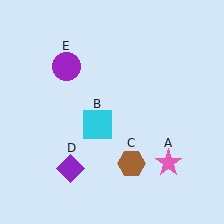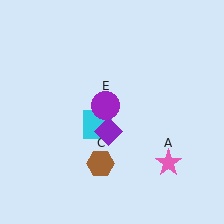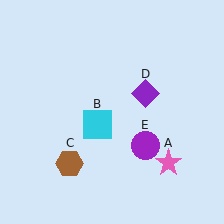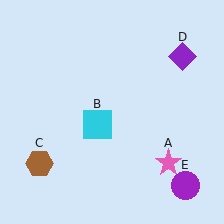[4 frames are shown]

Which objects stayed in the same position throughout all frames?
Pink star (object A) and cyan square (object B) remained stationary.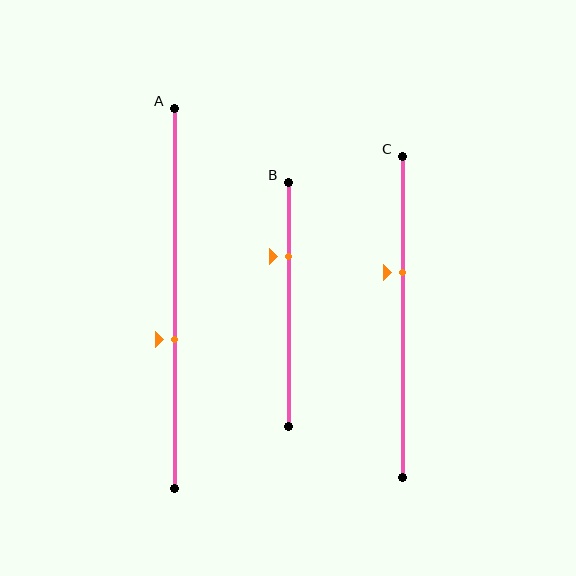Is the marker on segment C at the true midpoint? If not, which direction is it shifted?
No, the marker on segment C is shifted upward by about 14% of the segment length.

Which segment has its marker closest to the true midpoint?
Segment A has its marker closest to the true midpoint.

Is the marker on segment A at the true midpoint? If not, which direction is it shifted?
No, the marker on segment A is shifted downward by about 11% of the segment length.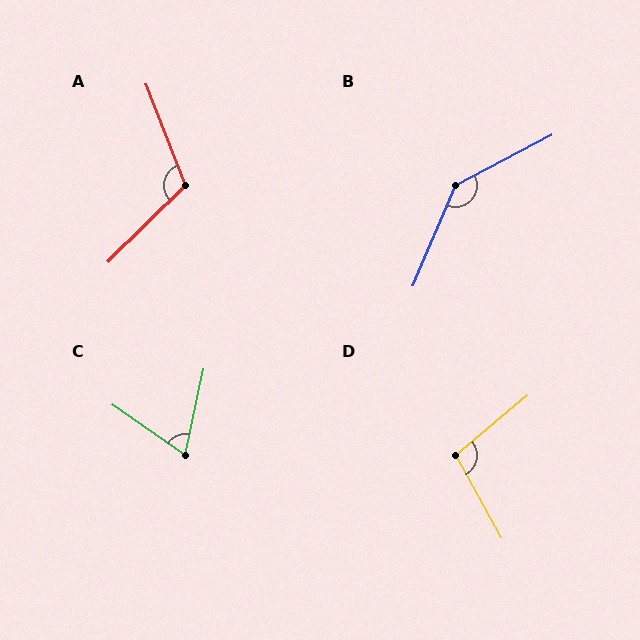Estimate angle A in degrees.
Approximately 113 degrees.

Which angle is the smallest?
C, at approximately 68 degrees.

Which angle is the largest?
B, at approximately 141 degrees.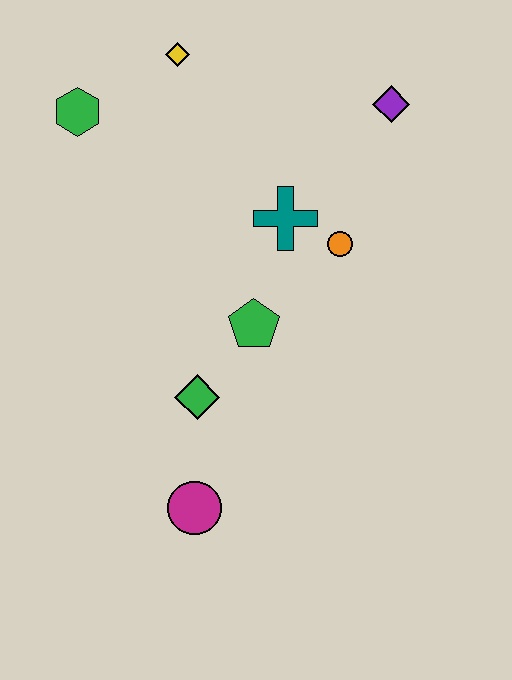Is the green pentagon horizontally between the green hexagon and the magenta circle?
No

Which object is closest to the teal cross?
The orange circle is closest to the teal cross.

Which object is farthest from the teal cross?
The magenta circle is farthest from the teal cross.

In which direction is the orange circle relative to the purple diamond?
The orange circle is below the purple diamond.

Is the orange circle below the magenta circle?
No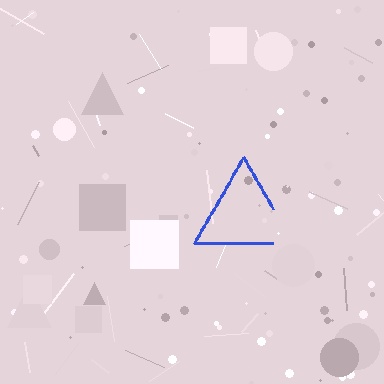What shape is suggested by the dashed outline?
The dashed outline suggests a triangle.